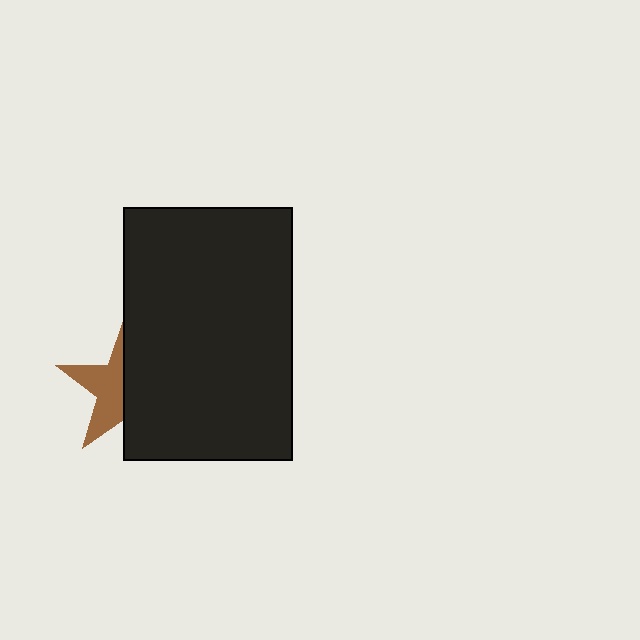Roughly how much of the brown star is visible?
About half of it is visible (roughly 46%).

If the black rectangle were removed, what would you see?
You would see the complete brown star.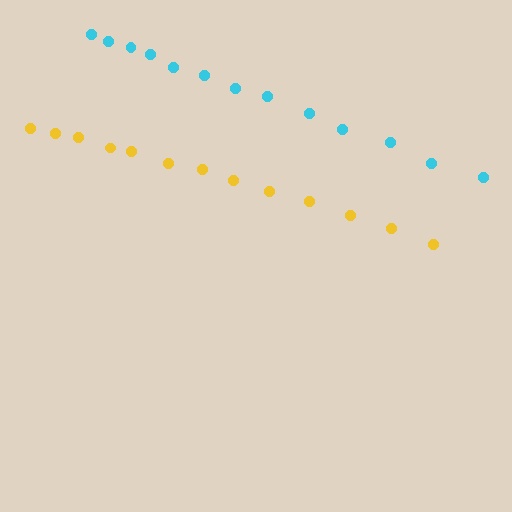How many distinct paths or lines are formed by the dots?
There are 2 distinct paths.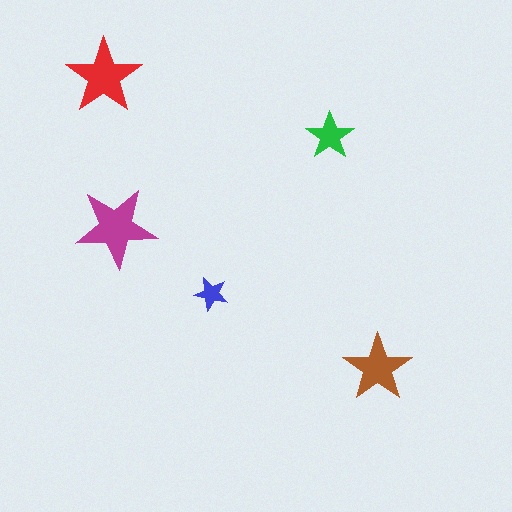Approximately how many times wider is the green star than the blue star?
About 1.5 times wider.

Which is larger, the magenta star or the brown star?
The magenta one.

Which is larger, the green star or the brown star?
The brown one.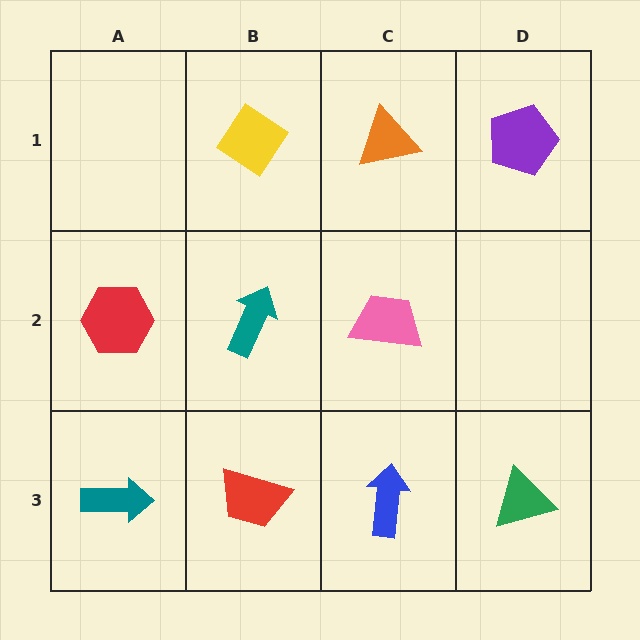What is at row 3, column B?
A red trapezoid.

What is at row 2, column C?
A pink trapezoid.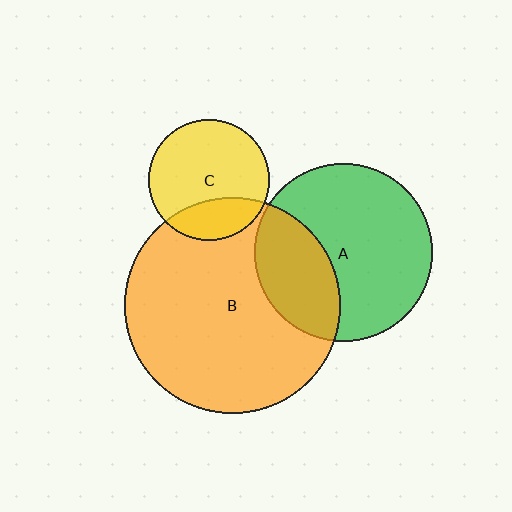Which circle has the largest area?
Circle B (orange).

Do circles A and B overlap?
Yes.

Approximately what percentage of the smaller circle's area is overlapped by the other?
Approximately 30%.